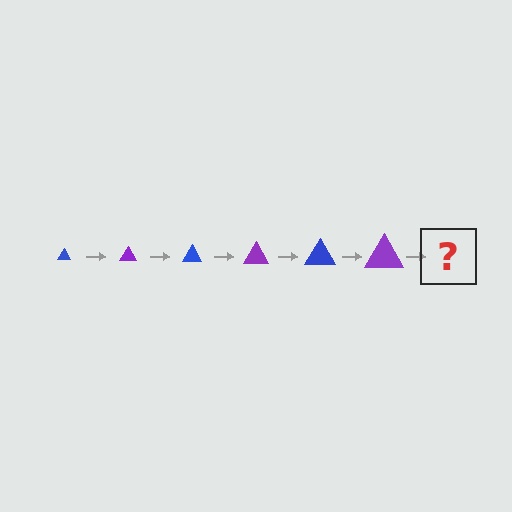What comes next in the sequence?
The next element should be a blue triangle, larger than the previous one.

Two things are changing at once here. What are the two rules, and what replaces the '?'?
The two rules are that the triangle grows larger each step and the color cycles through blue and purple. The '?' should be a blue triangle, larger than the previous one.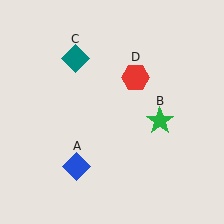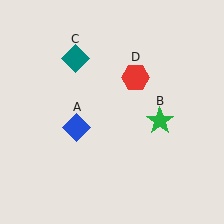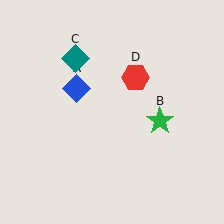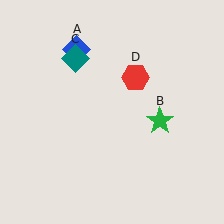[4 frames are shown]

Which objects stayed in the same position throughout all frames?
Green star (object B) and teal diamond (object C) and red hexagon (object D) remained stationary.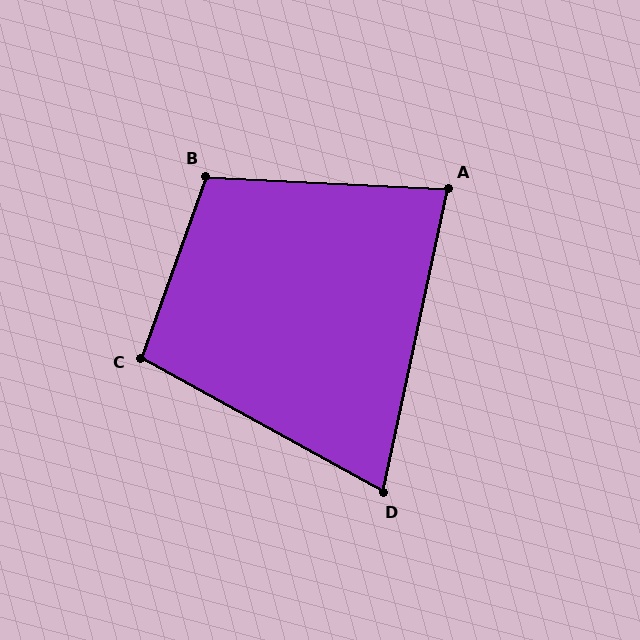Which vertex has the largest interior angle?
B, at approximately 107 degrees.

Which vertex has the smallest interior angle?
D, at approximately 73 degrees.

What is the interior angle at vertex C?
Approximately 99 degrees (obtuse).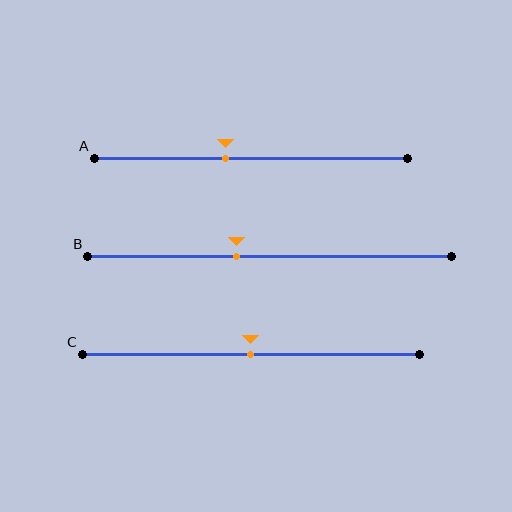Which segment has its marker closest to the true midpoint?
Segment C has its marker closest to the true midpoint.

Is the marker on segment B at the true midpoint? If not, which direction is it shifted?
No, the marker on segment B is shifted to the left by about 9% of the segment length.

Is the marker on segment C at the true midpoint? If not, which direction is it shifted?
Yes, the marker on segment C is at the true midpoint.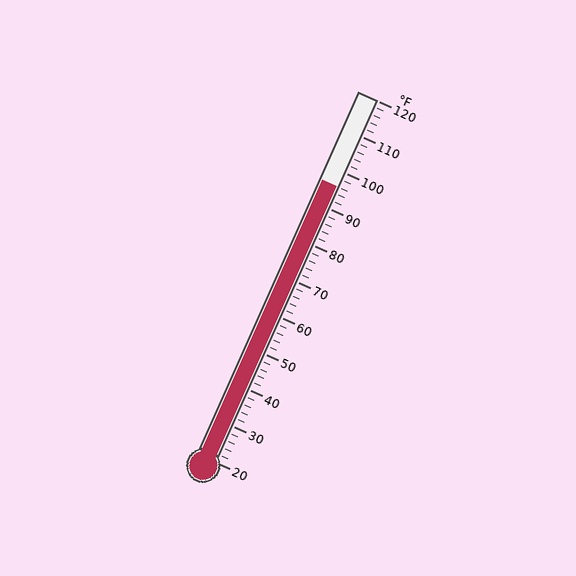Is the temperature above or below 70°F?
The temperature is above 70°F.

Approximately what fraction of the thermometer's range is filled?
The thermometer is filled to approximately 75% of its range.